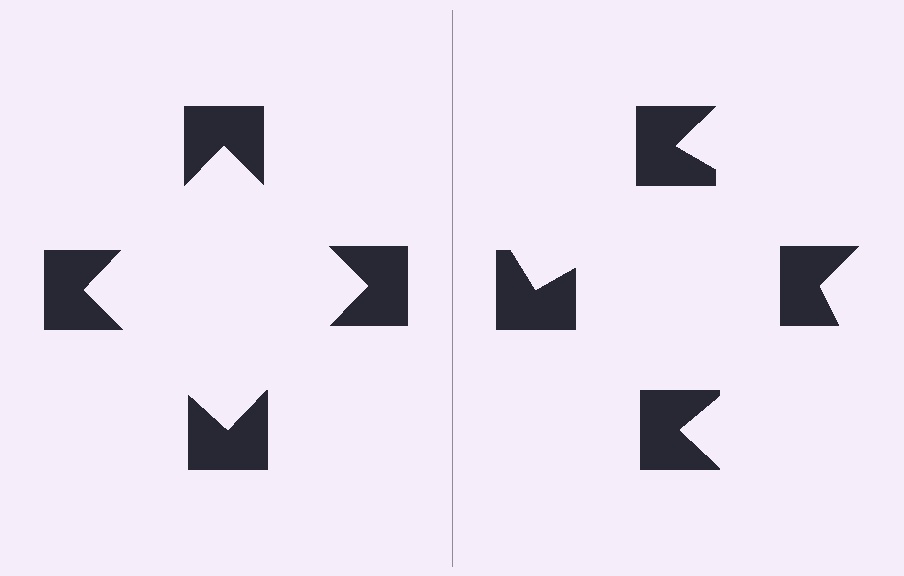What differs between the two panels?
The notched squares are positioned identically on both sides; only the wedge orientations differ. On the left they align to a square; on the right they are misaligned.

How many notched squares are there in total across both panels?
8 — 4 on each side.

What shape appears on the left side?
An illusory square.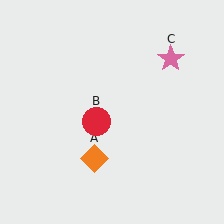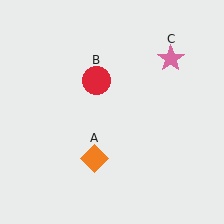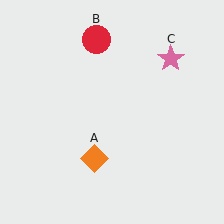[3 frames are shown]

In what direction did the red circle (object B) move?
The red circle (object B) moved up.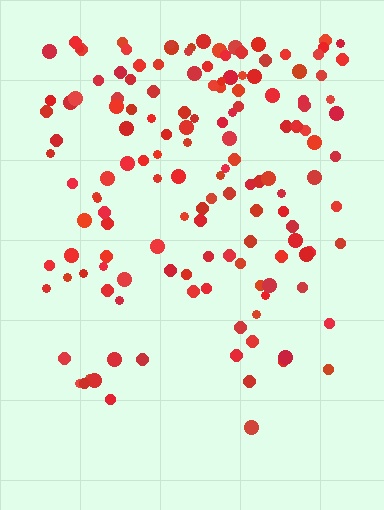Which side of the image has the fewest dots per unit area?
The bottom.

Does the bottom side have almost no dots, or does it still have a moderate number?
Still a moderate number, just noticeably fewer than the top.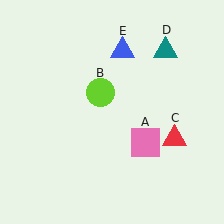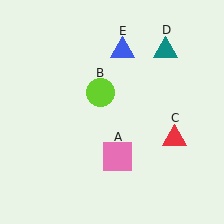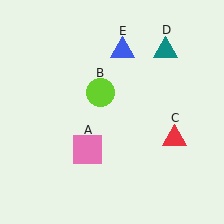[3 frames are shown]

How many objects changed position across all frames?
1 object changed position: pink square (object A).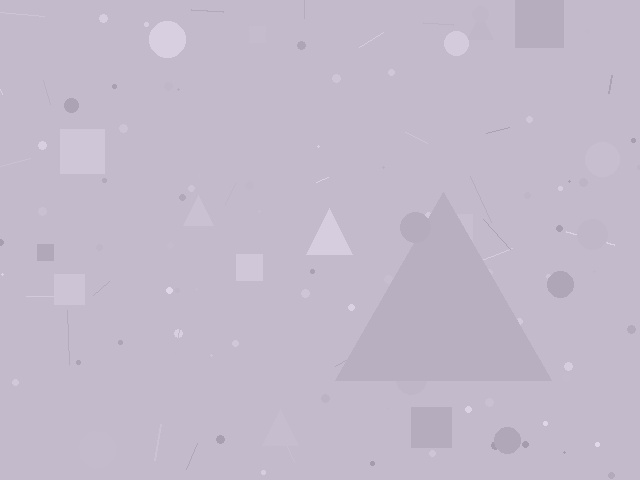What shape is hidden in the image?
A triangle is hidden in the image.